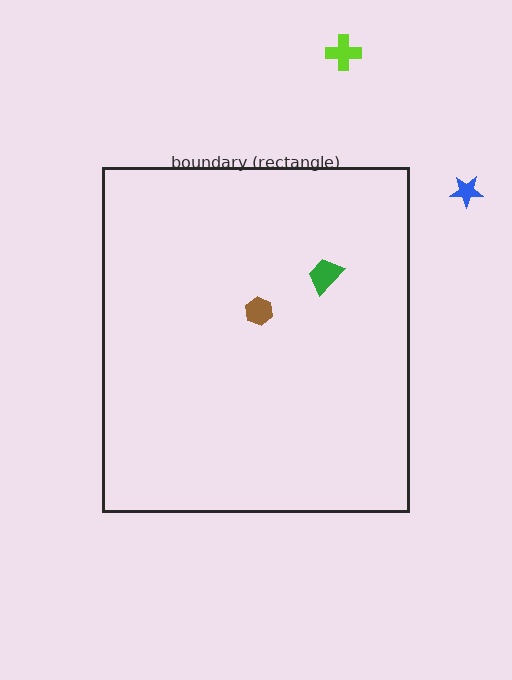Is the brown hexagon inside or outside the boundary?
Inside.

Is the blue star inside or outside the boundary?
Outside.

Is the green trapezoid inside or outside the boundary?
Inside.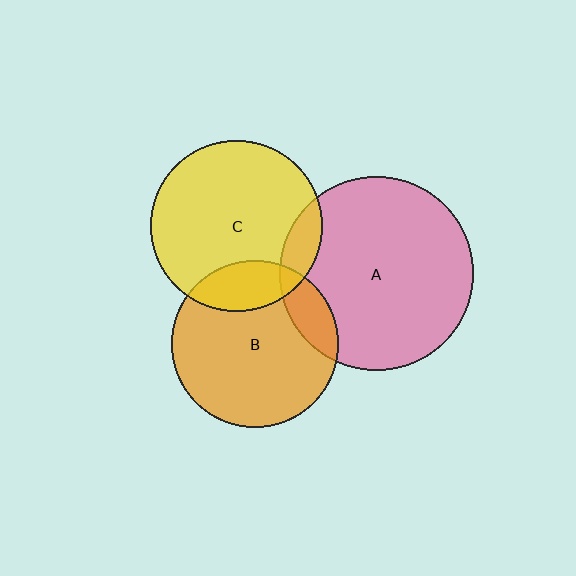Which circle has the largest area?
Circle A (pink).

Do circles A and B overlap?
Yes.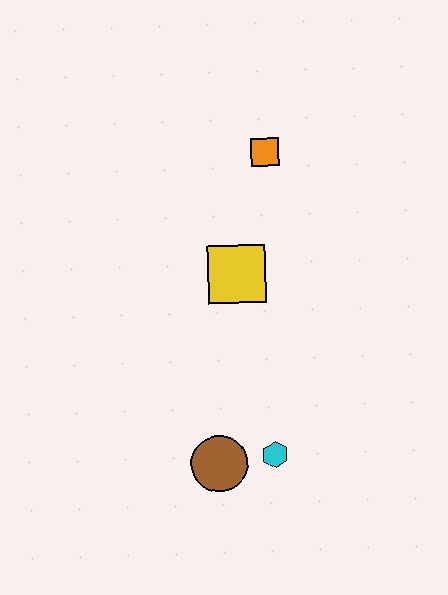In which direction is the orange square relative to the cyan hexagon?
The orange square is above the cyan hexagon.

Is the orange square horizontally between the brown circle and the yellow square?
No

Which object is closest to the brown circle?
The cyan hexagon is closest to the brown circle.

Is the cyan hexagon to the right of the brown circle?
Yes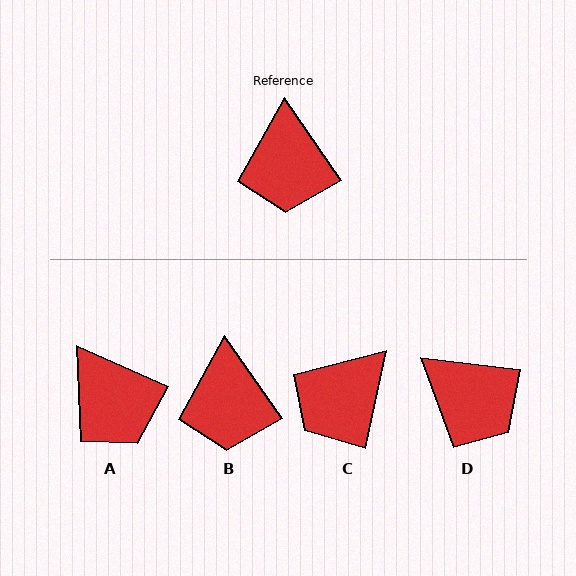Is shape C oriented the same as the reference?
No, it is off by about 47 degrees.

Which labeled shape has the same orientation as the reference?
B.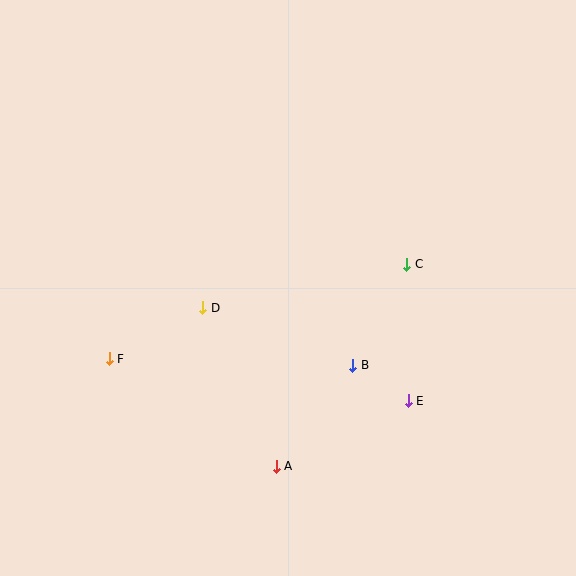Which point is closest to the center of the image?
Point D at (203, 308) is closest to the center.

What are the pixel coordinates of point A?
Point A is at (276, 466).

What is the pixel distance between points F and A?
The distance between F and A is 199 pixels.